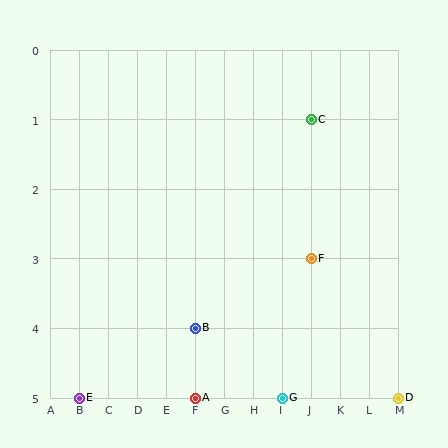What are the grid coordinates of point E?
Point E is at grid coordinates (B, 5).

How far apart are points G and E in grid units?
Points G and E are 7 columns apart.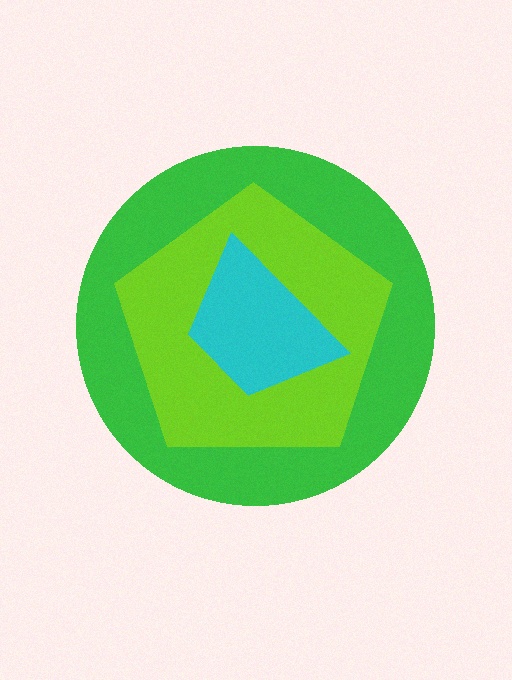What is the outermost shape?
The green circle.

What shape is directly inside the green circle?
The lime pentagon.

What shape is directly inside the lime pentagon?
The cyan trapezoid.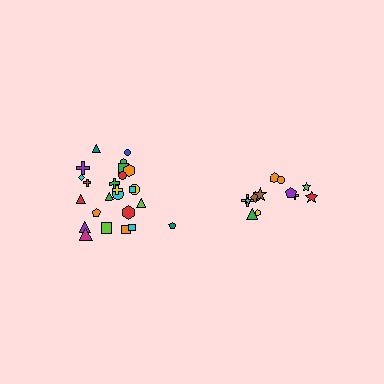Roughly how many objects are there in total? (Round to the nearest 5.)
Roughly 35 objects in total.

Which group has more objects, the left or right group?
The left group.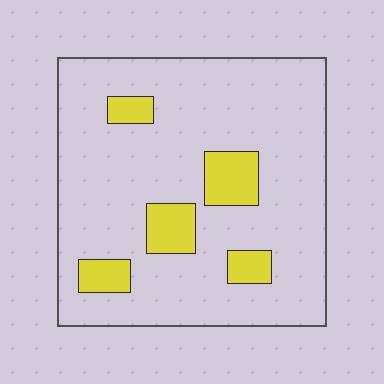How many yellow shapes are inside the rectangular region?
5.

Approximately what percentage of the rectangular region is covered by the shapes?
Approximately 15%.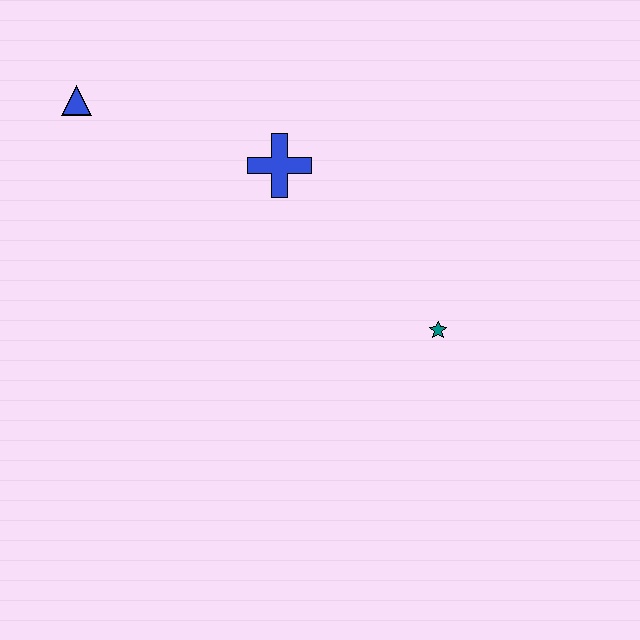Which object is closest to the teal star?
The blue cross is closest to the teal star.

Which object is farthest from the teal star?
The blue triangle is farthest from the teal star.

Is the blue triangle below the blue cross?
No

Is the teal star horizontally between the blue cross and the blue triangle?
No